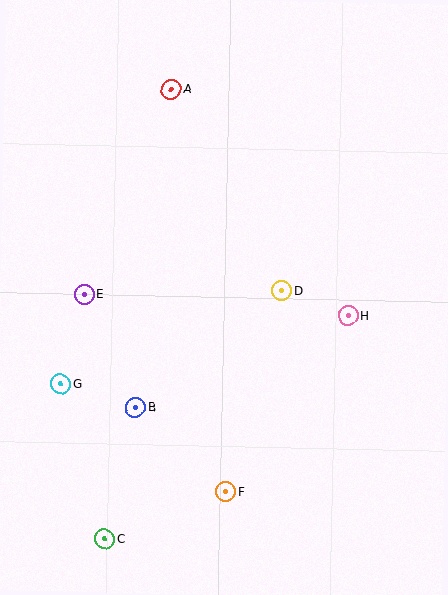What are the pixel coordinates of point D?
Point D is at (282, 290).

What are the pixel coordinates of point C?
Point C is at (105, 539).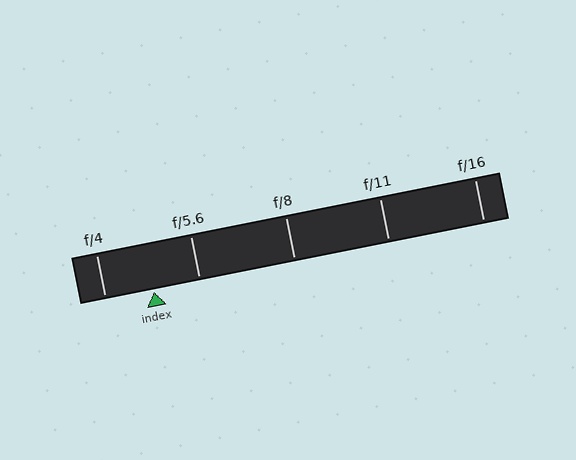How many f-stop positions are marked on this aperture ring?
There are 5 f-stop positions marked.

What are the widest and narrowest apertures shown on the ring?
The widest aperture shown is f/4 and the narrowest is f/16.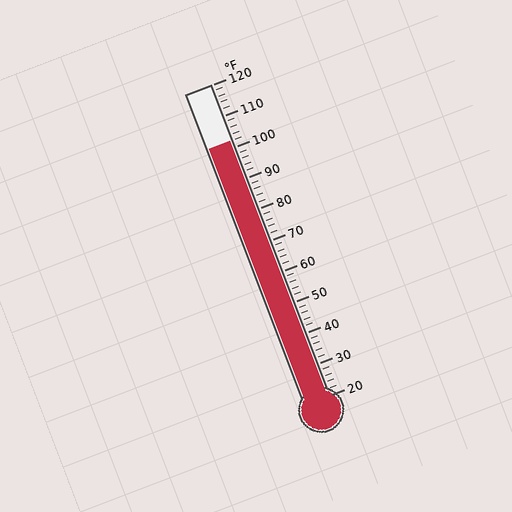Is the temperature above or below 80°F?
The temperature is above 80°F.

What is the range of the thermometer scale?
The thermometer scale ranges from 20°F to 120°F.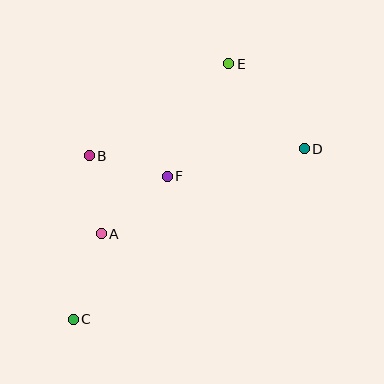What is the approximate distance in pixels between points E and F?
The distance between E and F is approximately 128 pixels.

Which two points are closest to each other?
Points A and B are closest to each other.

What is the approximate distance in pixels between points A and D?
The distance between A and D is approximately 220 pixels.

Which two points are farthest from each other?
Points C and E are farthest from each other.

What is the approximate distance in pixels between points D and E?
The distance between D and E is approximately 114 pixels.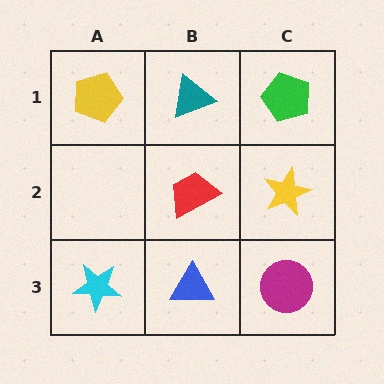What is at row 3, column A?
A cyan star.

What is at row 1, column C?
A green pentagon.